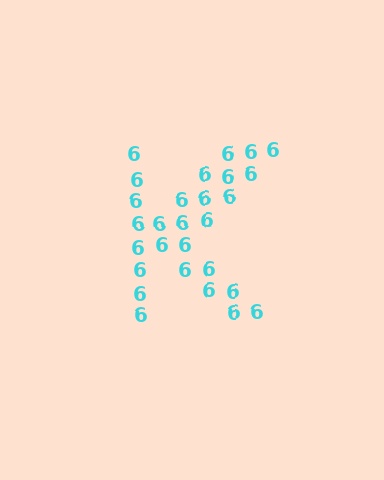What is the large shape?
The large shape is the letter K.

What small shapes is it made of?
It is made of small digit 6's.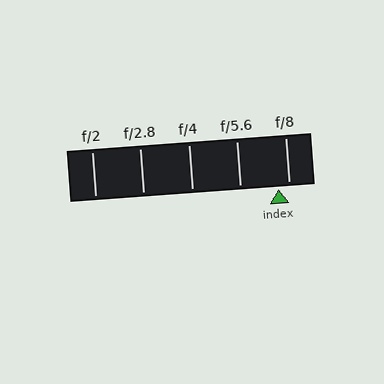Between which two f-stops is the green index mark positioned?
The index mark is between f/5.6 and f/8.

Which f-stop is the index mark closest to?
The index mark is closest to f/8.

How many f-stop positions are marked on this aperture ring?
There are 5 f-stop positions marked.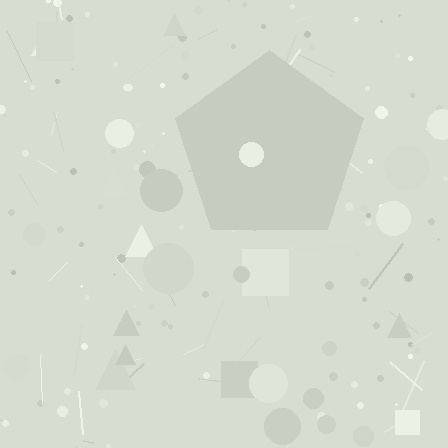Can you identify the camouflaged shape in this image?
The camouflaged shape is a pentagon.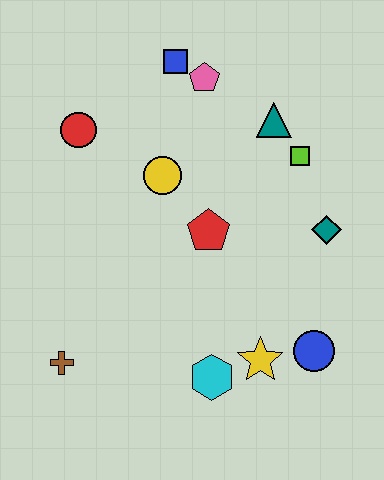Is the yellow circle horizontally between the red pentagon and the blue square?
No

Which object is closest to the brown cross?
The cyan hexagon is closest to the brown cross.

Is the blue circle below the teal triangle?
Yes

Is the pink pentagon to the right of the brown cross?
Yes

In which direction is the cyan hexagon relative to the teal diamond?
The cyan hexagon is below the teal diamond.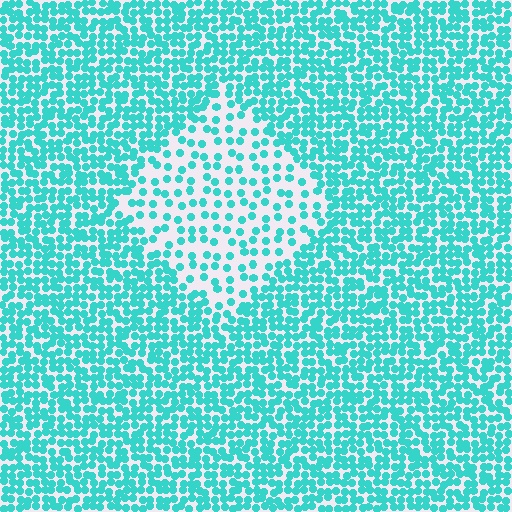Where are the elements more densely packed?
The elements are more densely packed outside the diamond boundary.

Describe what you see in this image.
The image contains small cyan elements arranged at two different densities. A diamond-shaped region is visible where the elements are less densely packed than the surrounding area.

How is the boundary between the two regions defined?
The boundary is defined by a change in element density (approximately 2.3x ratio). All elements are the same color, size, and shape.